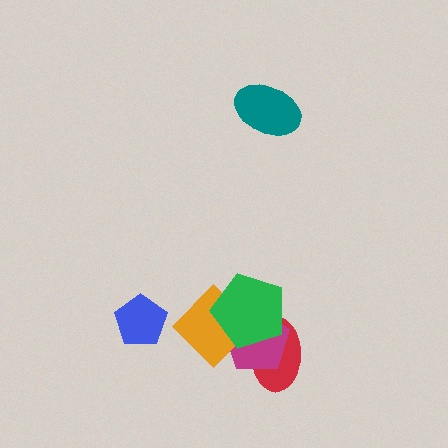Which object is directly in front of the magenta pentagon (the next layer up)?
The orange diamond is directly in front of the magenta pentagon.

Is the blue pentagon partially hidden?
No, no other shape covers it.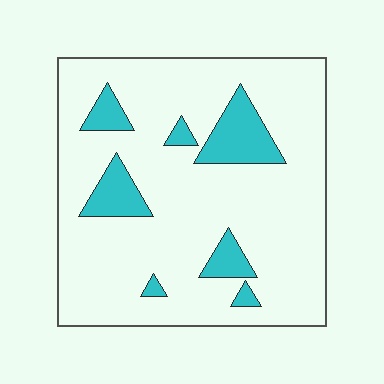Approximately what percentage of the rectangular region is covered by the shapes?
Approximately 15%.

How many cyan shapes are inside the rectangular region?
7.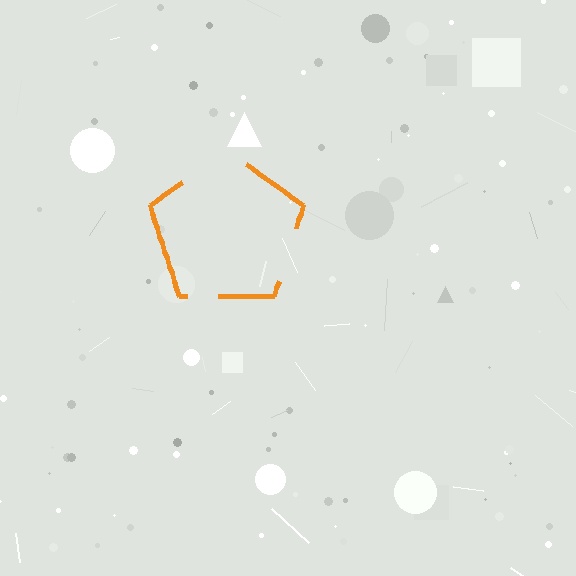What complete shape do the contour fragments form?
The contour fragments form a pentagon.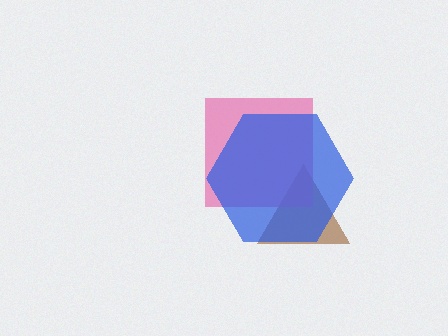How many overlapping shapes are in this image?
There are 3 overlapping shapes in the image.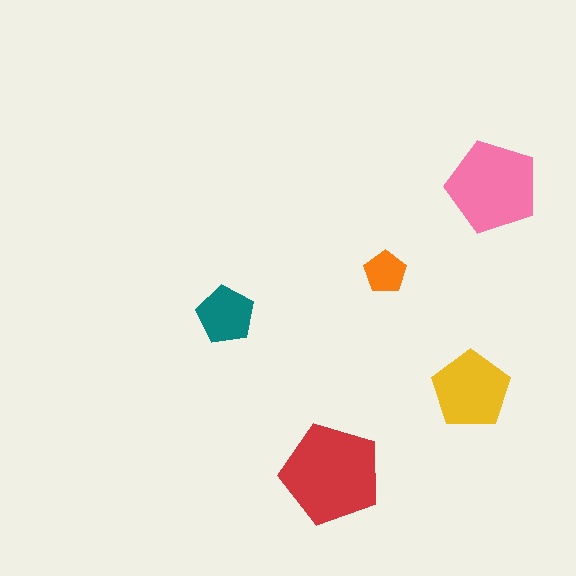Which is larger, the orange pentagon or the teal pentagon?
The teal one.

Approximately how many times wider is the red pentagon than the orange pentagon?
About 2.5 times wider.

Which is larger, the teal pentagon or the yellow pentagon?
The yellow one.